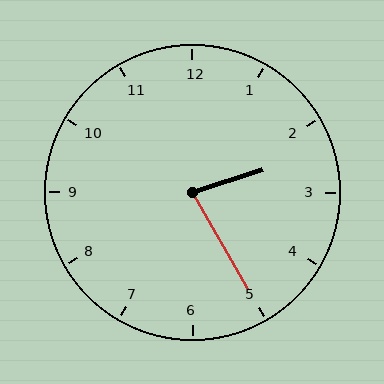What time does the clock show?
2:25.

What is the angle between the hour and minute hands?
Approximately 78 degrees.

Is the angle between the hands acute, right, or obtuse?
It is acute.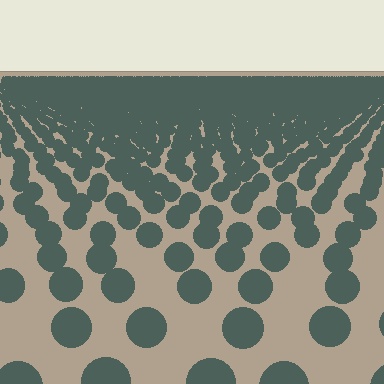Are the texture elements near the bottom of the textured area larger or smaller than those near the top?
Larger. Near the bottom, elements are closer to the viewer and appear at a bigger on-screen size.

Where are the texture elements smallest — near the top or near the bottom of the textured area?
Near the top.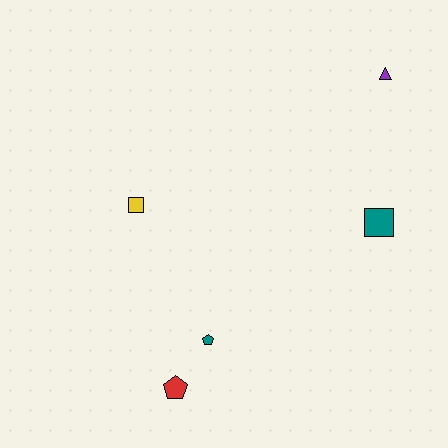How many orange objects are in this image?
There are no orange objects.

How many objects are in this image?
There are 5 objects.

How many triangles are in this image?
There is 1 triangle.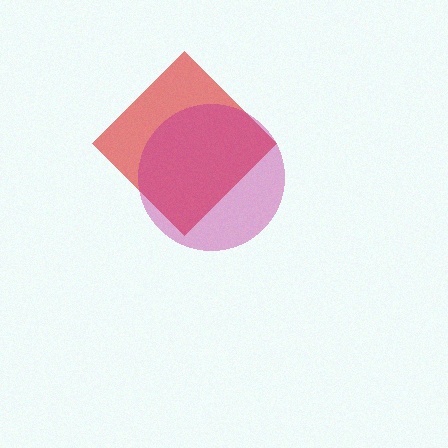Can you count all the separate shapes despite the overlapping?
Yes, there are 2 separate shapes.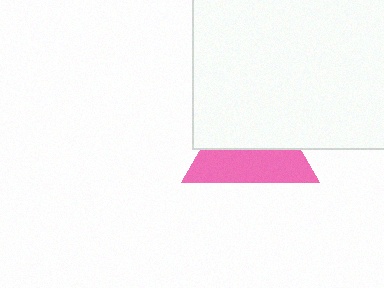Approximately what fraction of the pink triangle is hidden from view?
Roughly 52% of the pink triangle is hidden behind the white rectangle.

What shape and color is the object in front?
The object in front is a white rectangle.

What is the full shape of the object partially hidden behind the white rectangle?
The partially hidden object is a pink triangle.